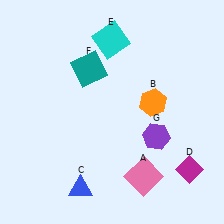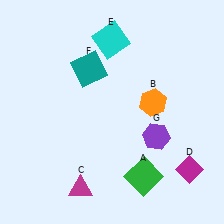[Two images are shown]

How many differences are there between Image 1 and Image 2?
There are 2 differences between the two images.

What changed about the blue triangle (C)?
In Image 1, C is blue. In Image 2, it changed to magenta.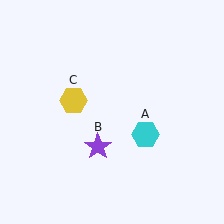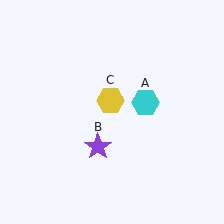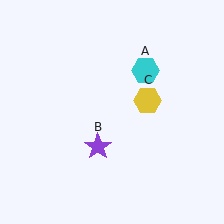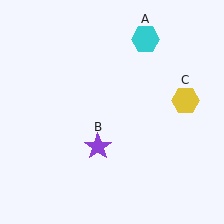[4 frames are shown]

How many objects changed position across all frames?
2 objects changed position: cyan hexagon (object A), yellow hexagon (object C).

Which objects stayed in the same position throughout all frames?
Purple star (object B) remained stationary.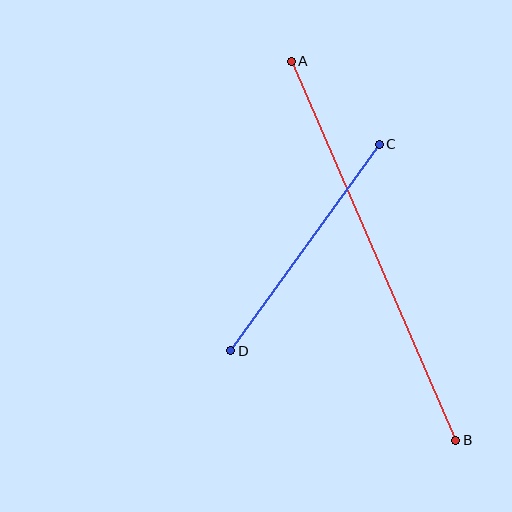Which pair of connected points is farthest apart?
Points A and B are farthest apart.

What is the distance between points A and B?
The distance is approximately 413 pixels.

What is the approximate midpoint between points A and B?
The midpoint is at approximately (373, 251) pixels.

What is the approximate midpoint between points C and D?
The midpoint is at approximately (305, 247) pixels.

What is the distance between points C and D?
The distance is approximately 254 pixels.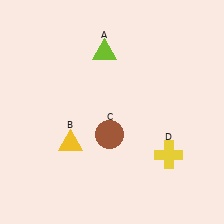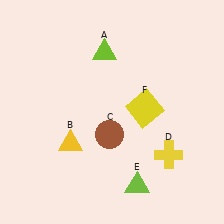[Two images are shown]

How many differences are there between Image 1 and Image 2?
There are 2 differences between the two images.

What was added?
A lime triangle (E), a yellow square (F) were added in Image 2.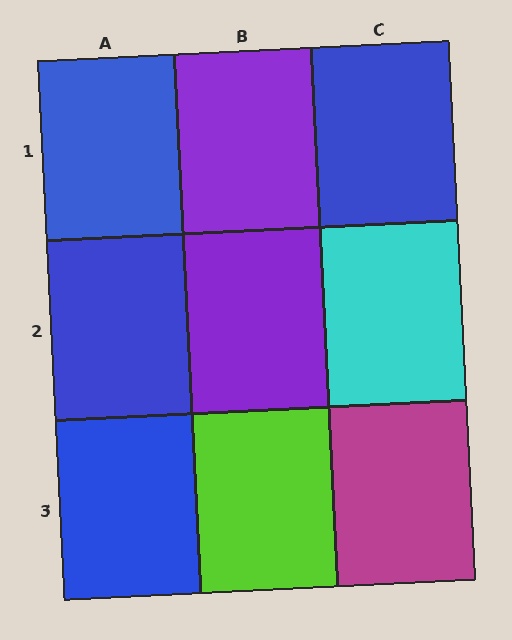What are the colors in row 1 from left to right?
Blue, purple, blue.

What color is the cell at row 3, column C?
Magenta.